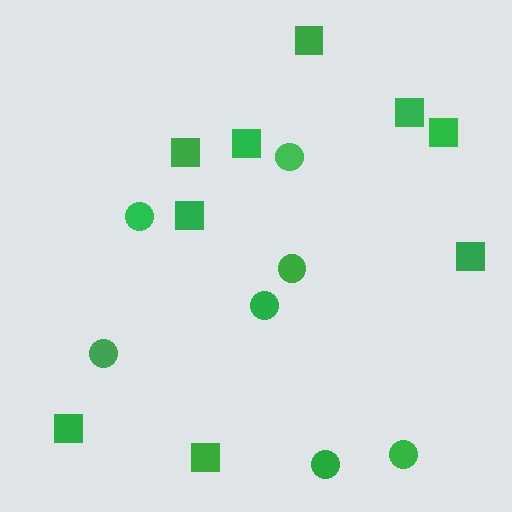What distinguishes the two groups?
There are 2 groups: one group of circles (7) and one group of squares (9).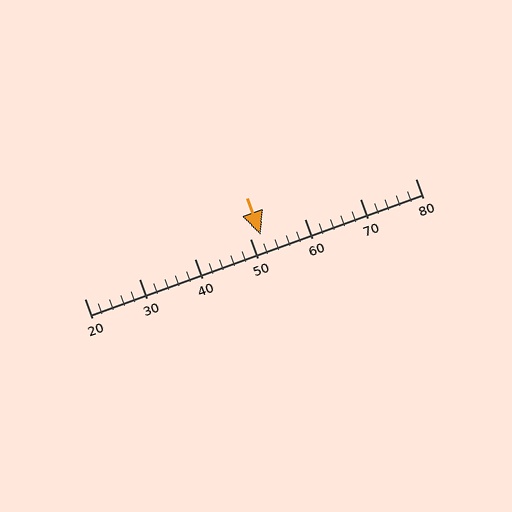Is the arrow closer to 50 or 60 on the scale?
The arrow is closer to 50.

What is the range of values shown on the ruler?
The ruler shows values from 20 to 80.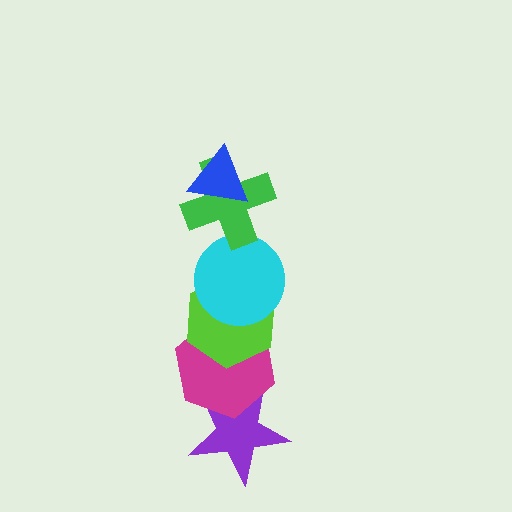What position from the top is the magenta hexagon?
The magenta hexagon is 5th from the top.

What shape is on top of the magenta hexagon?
The lime hexagon is on top of the magenta hexagon.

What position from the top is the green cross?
The green cross is 2nd from the top.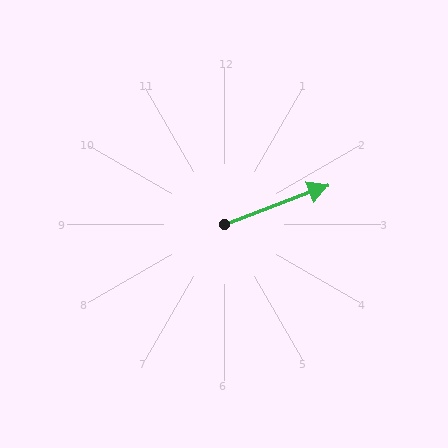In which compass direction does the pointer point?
East.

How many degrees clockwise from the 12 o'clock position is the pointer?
Approximately 69 degrees.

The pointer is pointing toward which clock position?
Roughly 2 o'clock.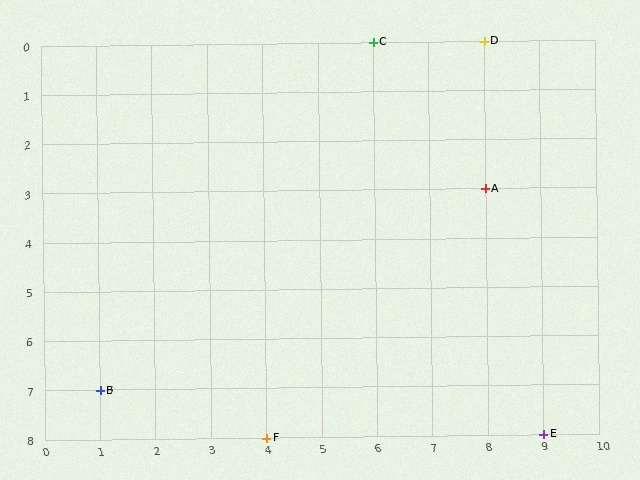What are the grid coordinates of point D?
Point D is at grid coordinates (8, 0).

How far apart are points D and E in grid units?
Points D and E are 1 column and 8 rows apart (about 8.1 grid units diagonally).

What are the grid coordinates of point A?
Point A is at grid coordinates (8, 3).